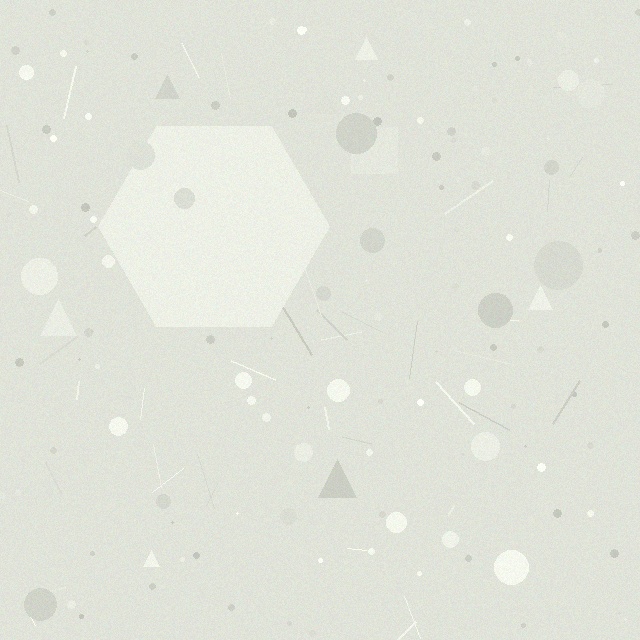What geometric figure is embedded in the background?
A hexagon is embedded in the background.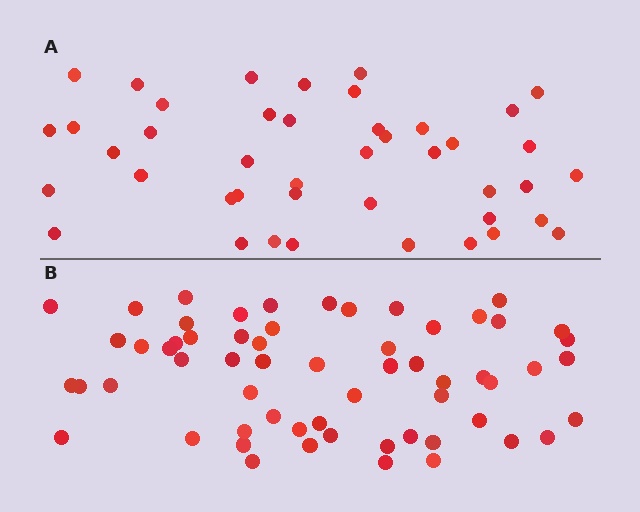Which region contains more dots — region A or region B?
Region B (the bottom region) has more dots.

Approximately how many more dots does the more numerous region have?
Region B has approximately 15 more dots than region A.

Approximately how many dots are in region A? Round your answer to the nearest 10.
About 40 dots. (The exact count is 43, which rounds to 40.)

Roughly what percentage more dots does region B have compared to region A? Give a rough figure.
About 40% more.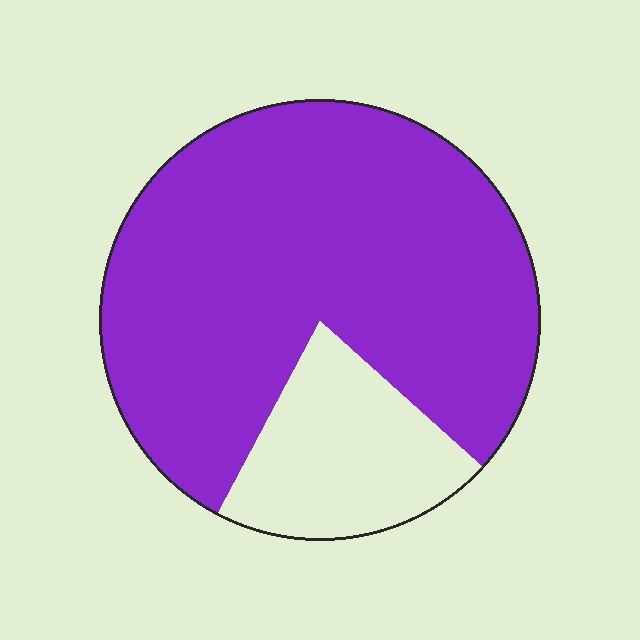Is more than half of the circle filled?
Yes.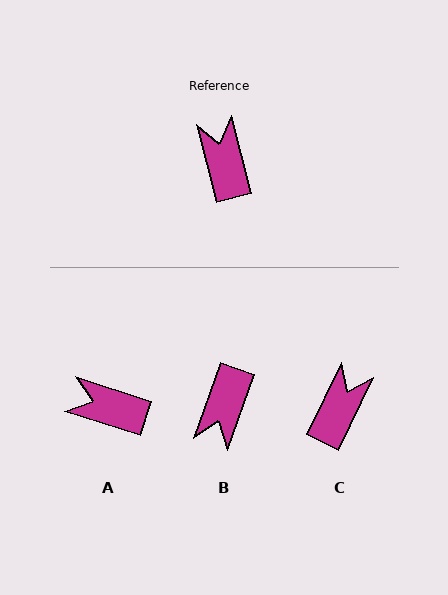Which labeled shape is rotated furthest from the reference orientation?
B, about 145 degrees away.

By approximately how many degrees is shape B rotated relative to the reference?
Approximately 145 degrees counter-clockwise.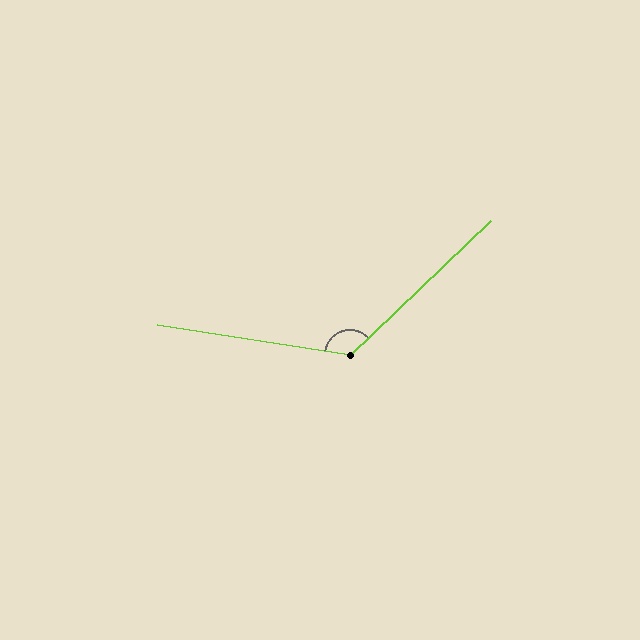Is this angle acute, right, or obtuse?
It is obtuse.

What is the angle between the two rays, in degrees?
Approximately 127 degrees.